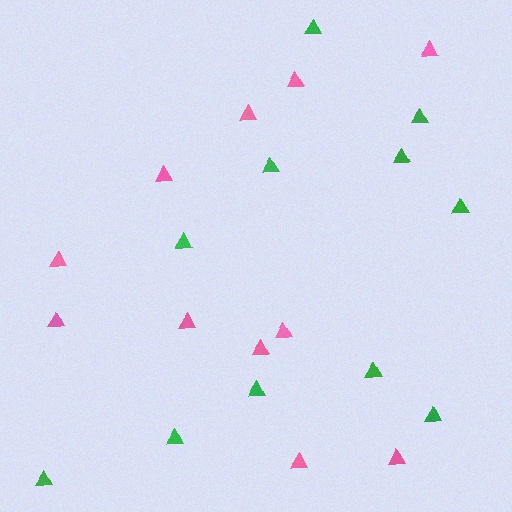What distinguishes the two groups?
There are 2 groups: one group of green triangles (11) and one group of pink triangles (11).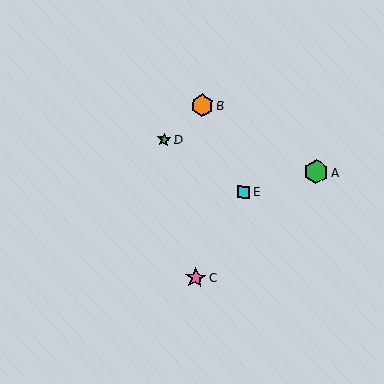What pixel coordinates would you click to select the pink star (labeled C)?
Click at (195, 278) to select the pink star C.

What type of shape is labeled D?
Shape D is a green star.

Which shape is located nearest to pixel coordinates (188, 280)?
The pink star (labeled C) at (195, 278) is nearest to that location.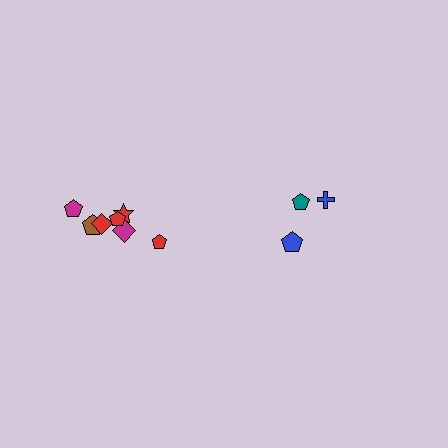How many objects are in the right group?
There are 3 objects.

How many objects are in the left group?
There are 7 objects.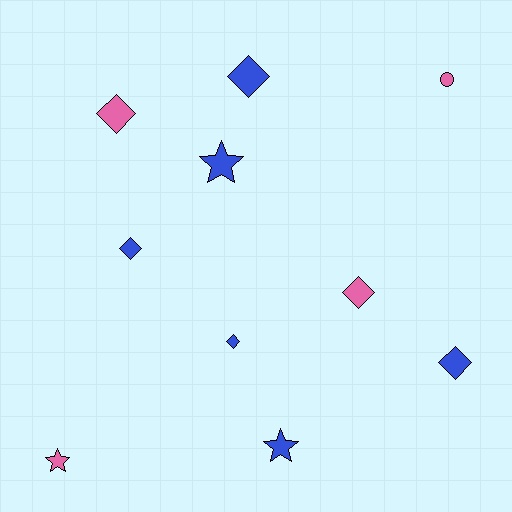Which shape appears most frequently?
Diamond, with 6 objects.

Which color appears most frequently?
Blue, with 6 objects.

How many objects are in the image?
There are 10 objects.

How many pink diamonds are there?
There are 2 pink diamonds.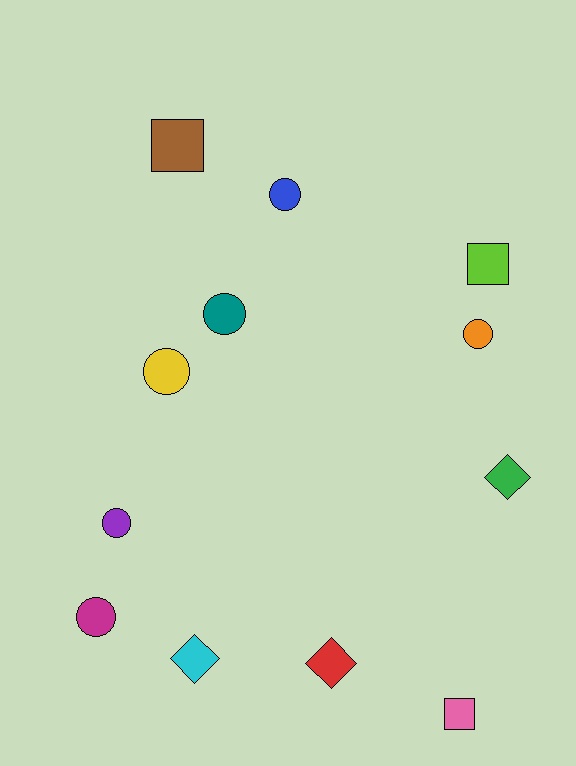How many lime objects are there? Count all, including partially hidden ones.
There is 1 lime object.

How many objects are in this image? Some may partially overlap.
There are 12 objects.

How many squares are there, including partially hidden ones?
There are 3 squares.